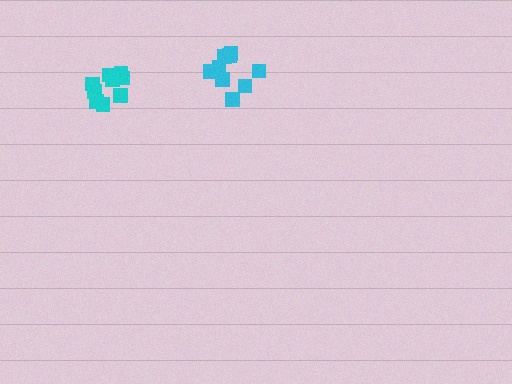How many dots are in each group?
Group 1: 9 dots, Group 2: 9 dots (18 total).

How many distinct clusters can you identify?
There are 2 distinct clusters.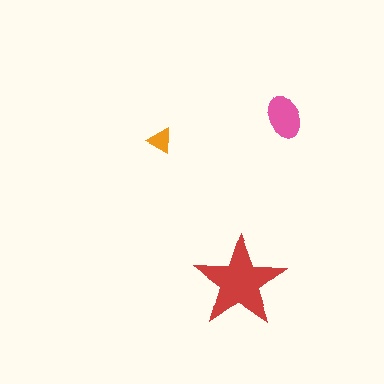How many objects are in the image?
There are 3 objects in the image.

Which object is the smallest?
The orange triangle.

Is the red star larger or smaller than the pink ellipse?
Larger.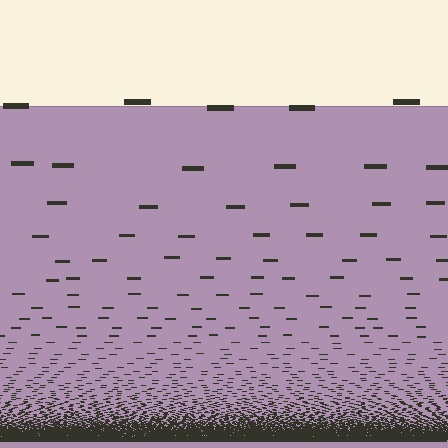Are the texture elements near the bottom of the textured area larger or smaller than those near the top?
Smaller. The gradient is inverted — elements near the bottom are smaller and denser.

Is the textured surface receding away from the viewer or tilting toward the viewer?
The surface appears to tilt toward the viewer. Texture elements get larger and sparser toward the top.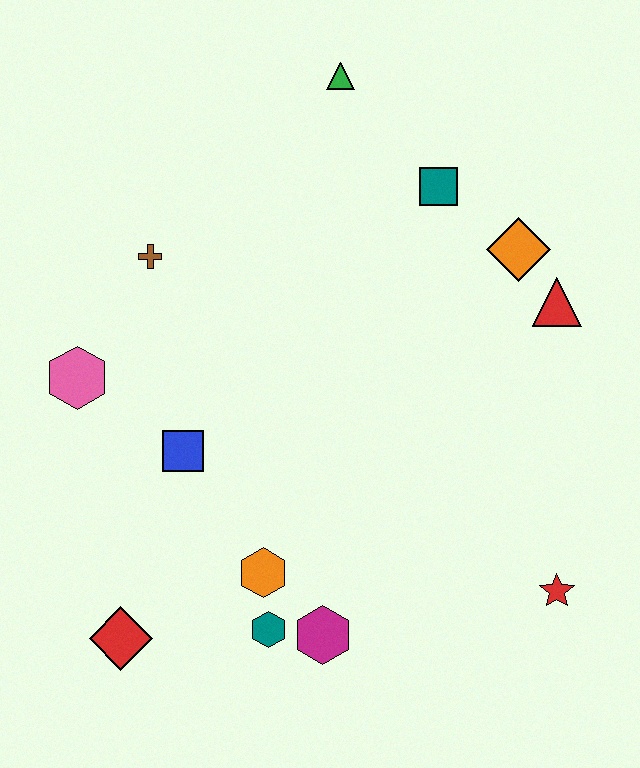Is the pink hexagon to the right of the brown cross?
No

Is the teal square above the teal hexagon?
Yes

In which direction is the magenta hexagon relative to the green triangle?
The magenta hexagon is below the green triangle.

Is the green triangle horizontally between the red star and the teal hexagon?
Yes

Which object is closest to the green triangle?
The teal square is closest to the green triangle.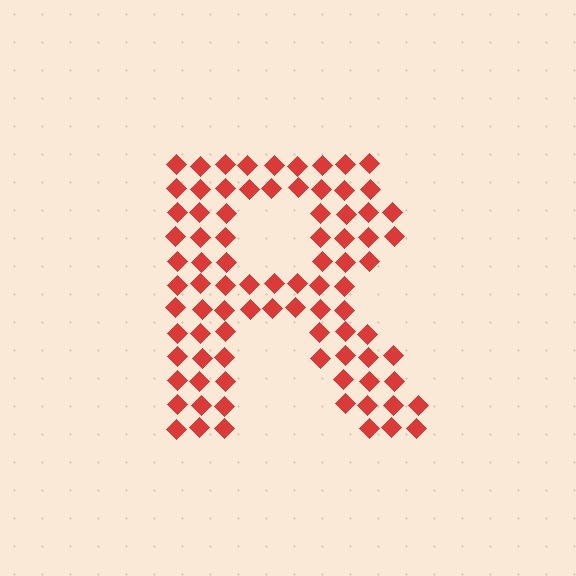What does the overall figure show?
The overall figure shows the letter R.